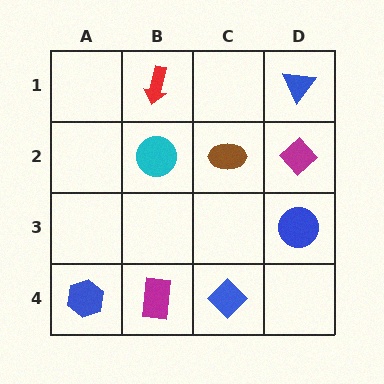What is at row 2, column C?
A brown ellipse.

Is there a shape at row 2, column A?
No, that cell is empty.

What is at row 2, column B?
A cyan circle.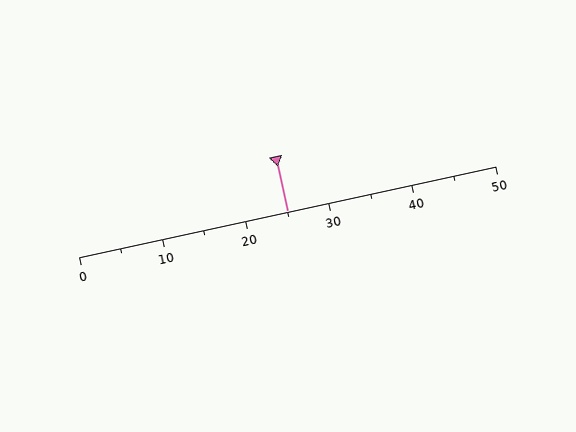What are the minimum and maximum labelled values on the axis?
The axis runs from 0 to 50.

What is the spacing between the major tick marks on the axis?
The major ticks are spaced 10 apart.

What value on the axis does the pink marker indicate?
The marker indicates approximately 25.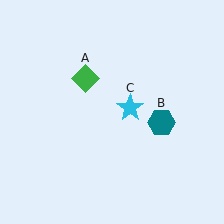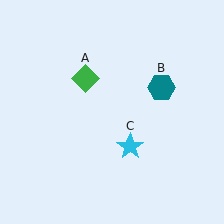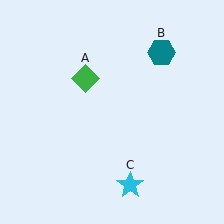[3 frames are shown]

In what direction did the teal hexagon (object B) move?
The teal hexagon (object B) moved up.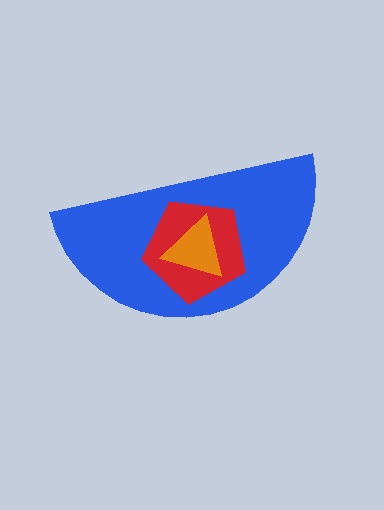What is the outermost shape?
The blue semicircle.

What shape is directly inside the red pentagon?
The orange triangle.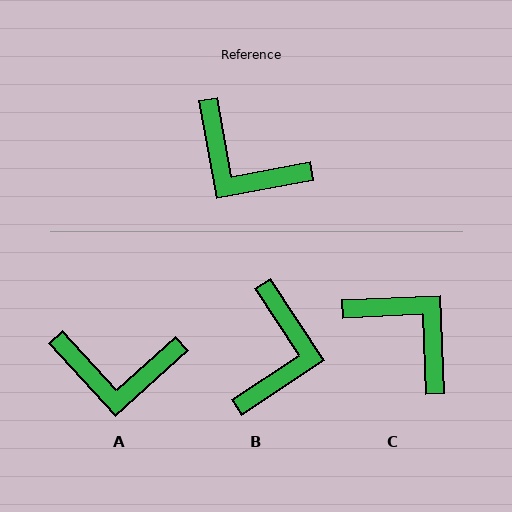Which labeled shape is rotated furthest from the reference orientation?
C, about 172 degrees away.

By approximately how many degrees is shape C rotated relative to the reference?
Approximately 172 degrees counter-clockwise.